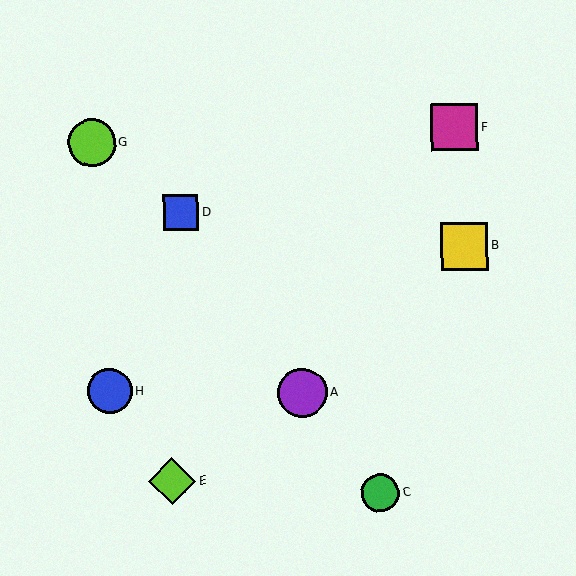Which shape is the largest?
The purple circle (labeled A) is the largest.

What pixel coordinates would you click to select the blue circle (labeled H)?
Click at (109, 391) to select the blue circle H.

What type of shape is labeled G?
Shape G is a lime circle.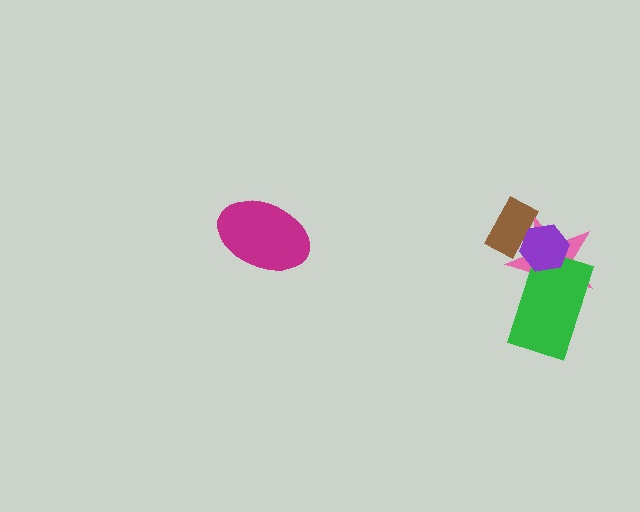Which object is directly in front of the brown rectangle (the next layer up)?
The pink star is directly in front of the brown rectangle.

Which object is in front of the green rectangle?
The purple hexagon is in front of the green rectangle.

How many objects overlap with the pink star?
3 objects overlap with the pink star.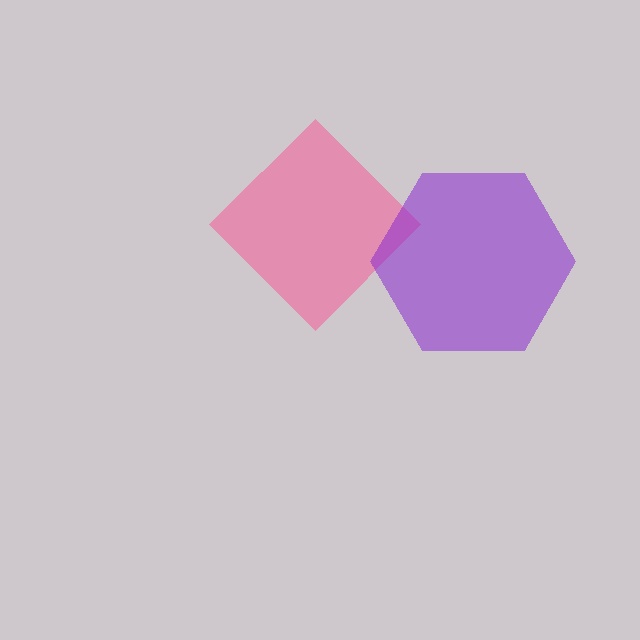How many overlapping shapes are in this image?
There are 2 overlapping shapes in the image.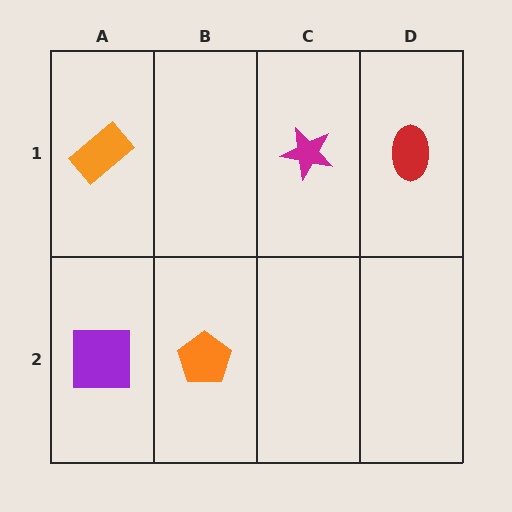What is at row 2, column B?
An orange pentagon.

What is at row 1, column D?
A red ellipse.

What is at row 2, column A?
A purple square.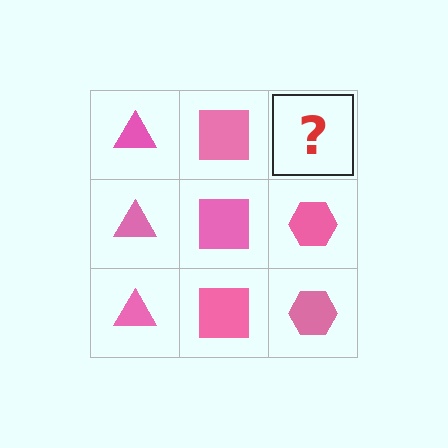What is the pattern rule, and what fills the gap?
The rule is that each column has a consistent shape. The gap should be filled with a pink hexagon.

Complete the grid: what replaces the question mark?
The question mark should be replaced with a pink hexagon.